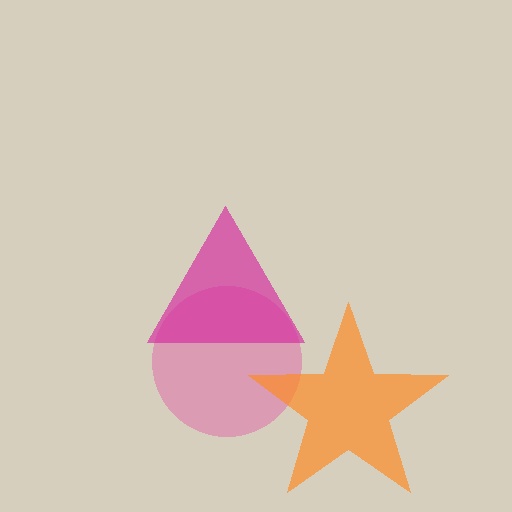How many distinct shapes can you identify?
There are 3 distinct shapes: a pink circle, an orange star, a magenta triangle.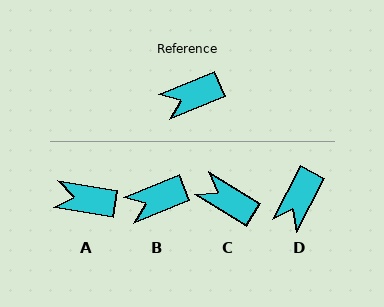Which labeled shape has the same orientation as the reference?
B.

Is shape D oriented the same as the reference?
No, it is off by about 40 degrees.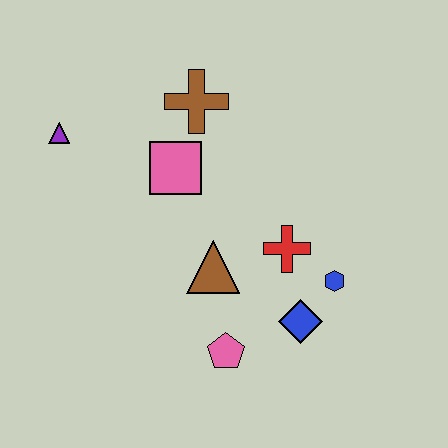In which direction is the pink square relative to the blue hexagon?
The pink square is to the left of the blue hexagon.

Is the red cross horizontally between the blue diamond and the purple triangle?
Yes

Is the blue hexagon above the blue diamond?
Yes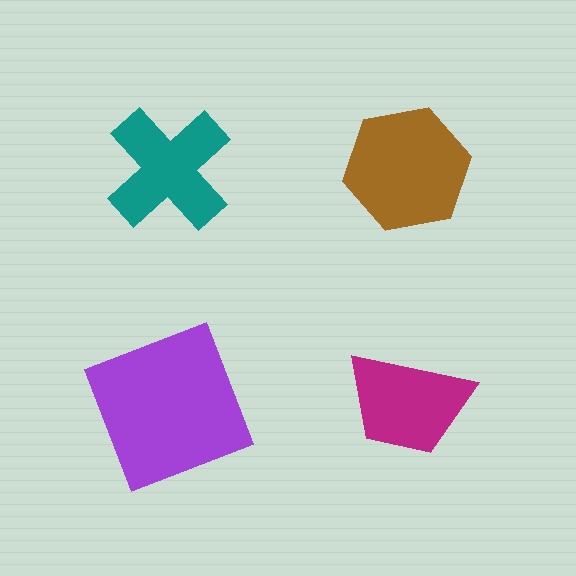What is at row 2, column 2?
A magenta trapezoid.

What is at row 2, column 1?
A purple square.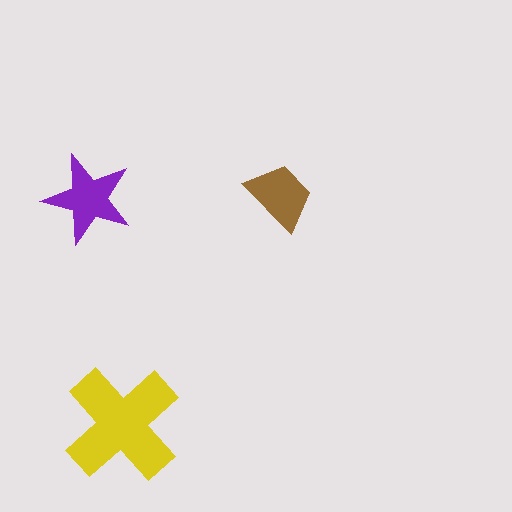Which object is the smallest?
The brown trapezoid.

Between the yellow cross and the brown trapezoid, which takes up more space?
The yellow cross.